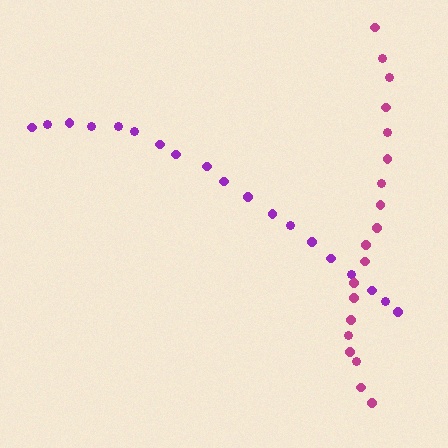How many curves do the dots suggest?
There are 2 distinct paths.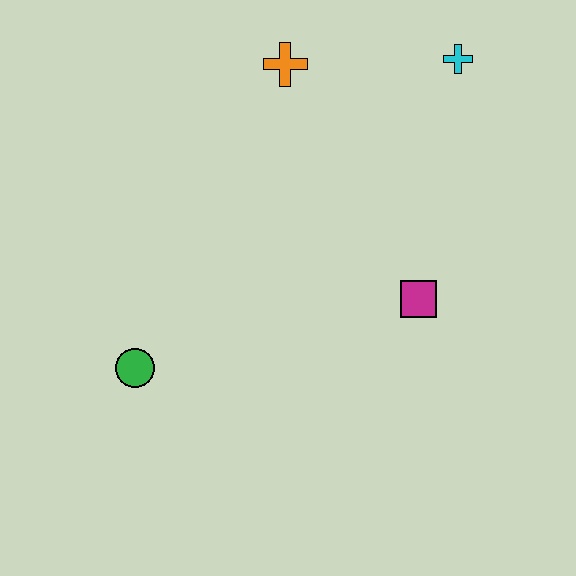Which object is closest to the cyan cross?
The orange cross is closest to the cyan cross.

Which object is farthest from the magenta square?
The green circle is farthest from the magenta square.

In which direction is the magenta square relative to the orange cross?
The magenta square is below the orange cross.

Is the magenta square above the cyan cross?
No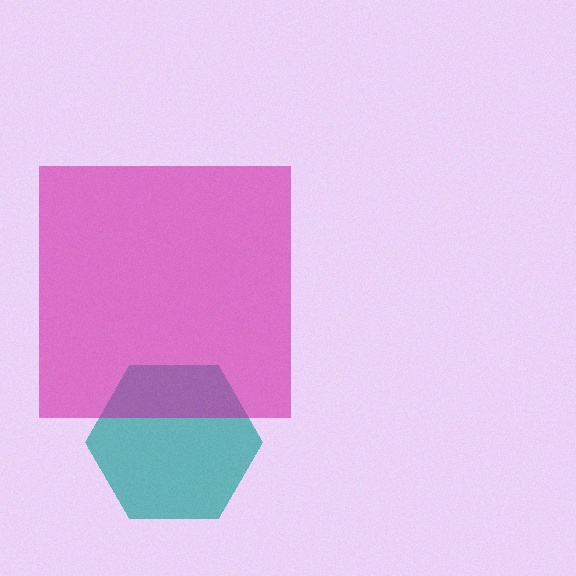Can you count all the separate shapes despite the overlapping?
Yes, there are 2 separate shapes.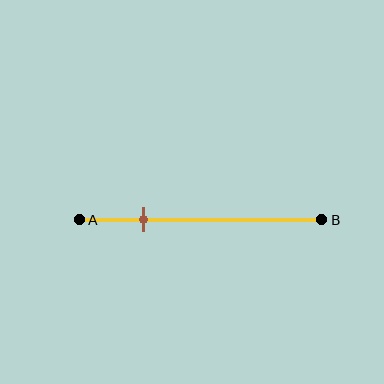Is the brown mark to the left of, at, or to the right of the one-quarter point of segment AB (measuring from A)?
The brown mark is approximately at the one-quarter point of segment AB.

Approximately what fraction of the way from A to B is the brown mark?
The brown mark is approximately 25% of the way from A to B.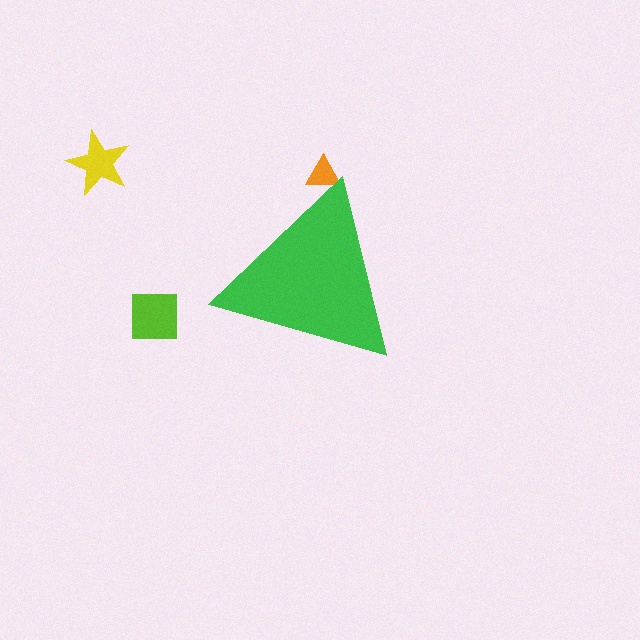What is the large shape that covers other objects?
A green triangle.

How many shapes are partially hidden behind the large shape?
1 shape is partially hidden.